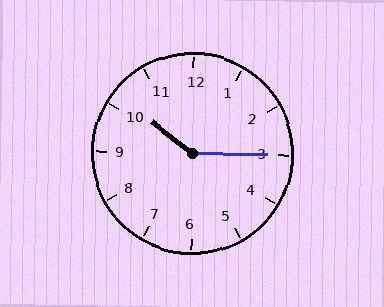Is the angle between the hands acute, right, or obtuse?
It is obtuse.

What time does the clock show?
10:15.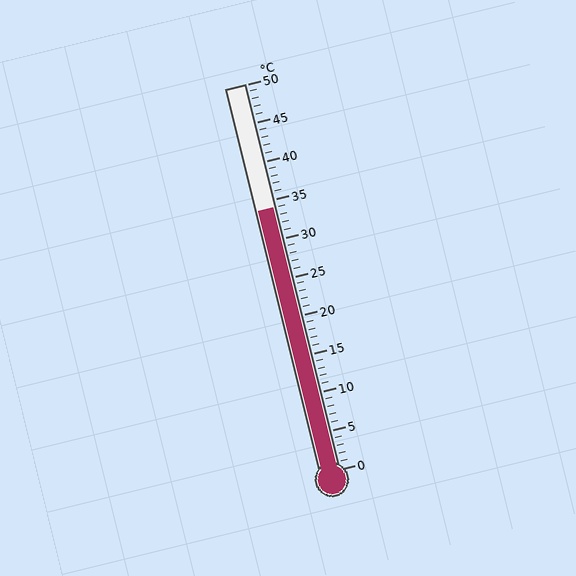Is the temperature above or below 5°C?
The temperature is above 5°C.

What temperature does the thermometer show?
The thermometer shows approximately 34°C.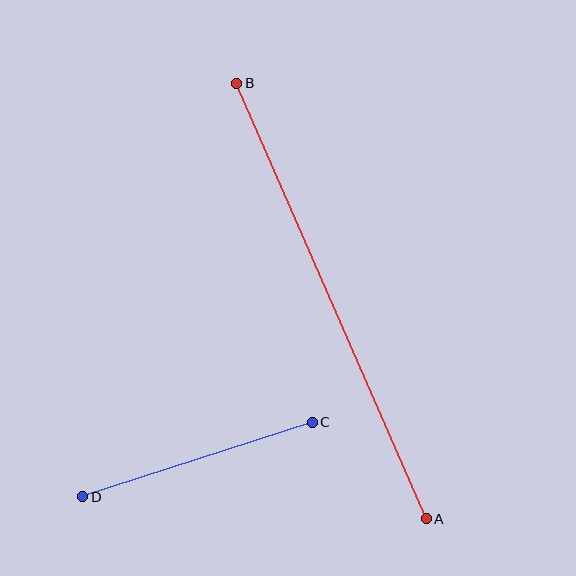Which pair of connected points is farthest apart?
Points A and B are farthest apart.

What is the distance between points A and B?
The distance is approximately 475 pixels.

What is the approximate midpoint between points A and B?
The midpoint is at approximately (331, 301) pixels.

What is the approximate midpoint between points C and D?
The midpoint is at approximately (198, 460) pixels.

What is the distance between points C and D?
The distance is approximately 241 pixels.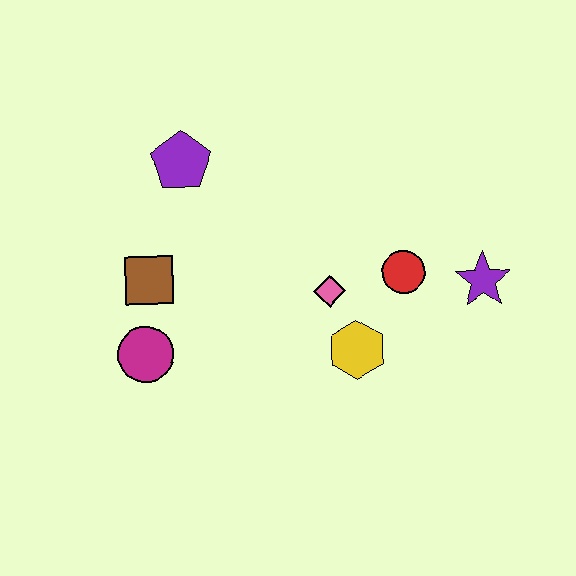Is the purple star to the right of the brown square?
Yes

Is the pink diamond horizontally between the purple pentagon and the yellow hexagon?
Yes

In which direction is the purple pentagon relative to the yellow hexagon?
The purple pentagon is above the yellow hexagon.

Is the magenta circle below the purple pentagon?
Yes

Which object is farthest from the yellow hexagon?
The purple pentagon is farthest from the yellow hexagon.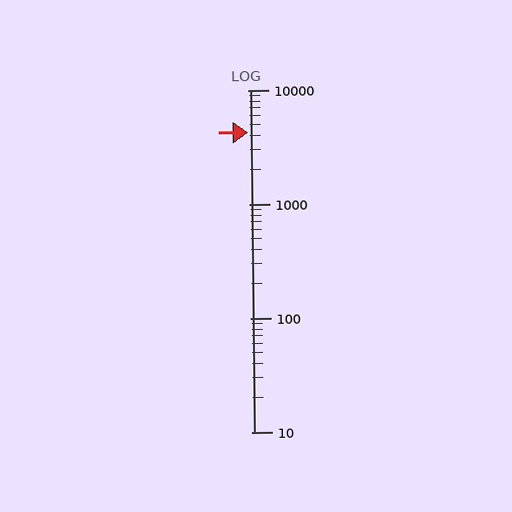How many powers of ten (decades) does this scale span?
The scale spans 3 decades, from 10 to 10000.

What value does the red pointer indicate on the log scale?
The pointer indicates approximately 4200.